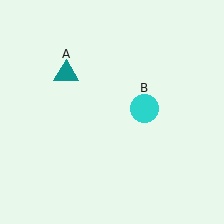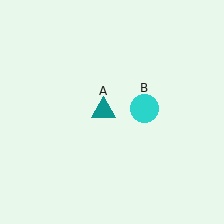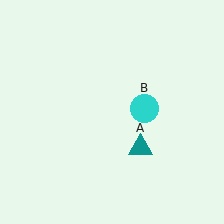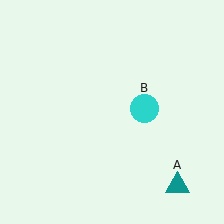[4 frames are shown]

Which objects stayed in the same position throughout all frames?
Cyan circle (object B) remained stationary.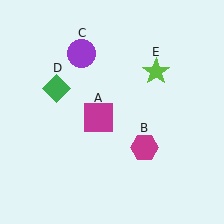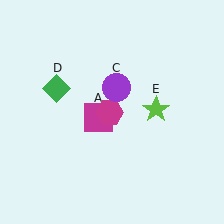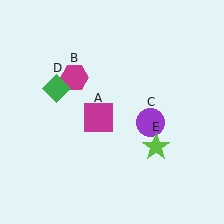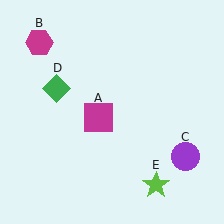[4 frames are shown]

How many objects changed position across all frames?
3 objects changed position: magenta hexagon (object B), purple circle (object C), lime star (object E).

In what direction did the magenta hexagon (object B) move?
The magenta hexagon (object B) moved up and to the left.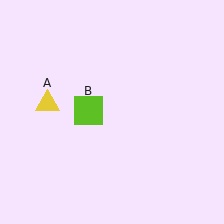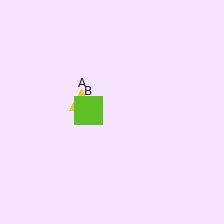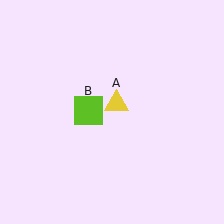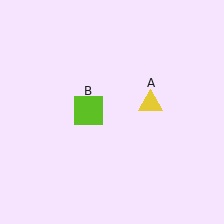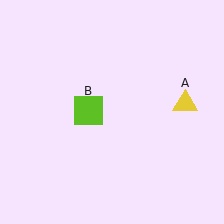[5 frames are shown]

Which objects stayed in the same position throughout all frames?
Lime square (object B) remained stationary.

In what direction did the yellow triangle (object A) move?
The yellow triangle (object A) moved right.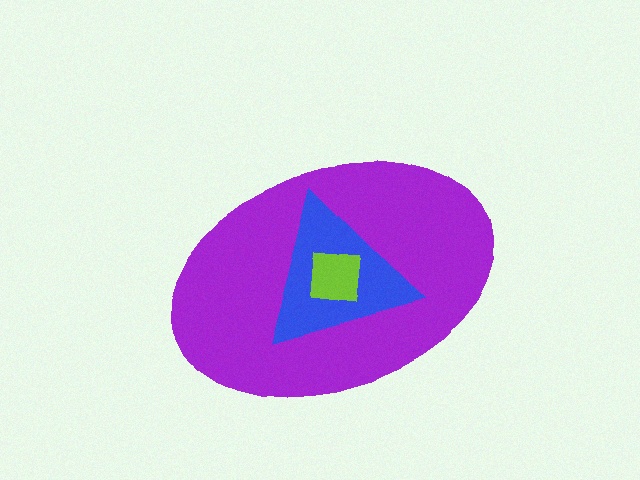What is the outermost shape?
The purple ellipse.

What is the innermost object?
The lime square.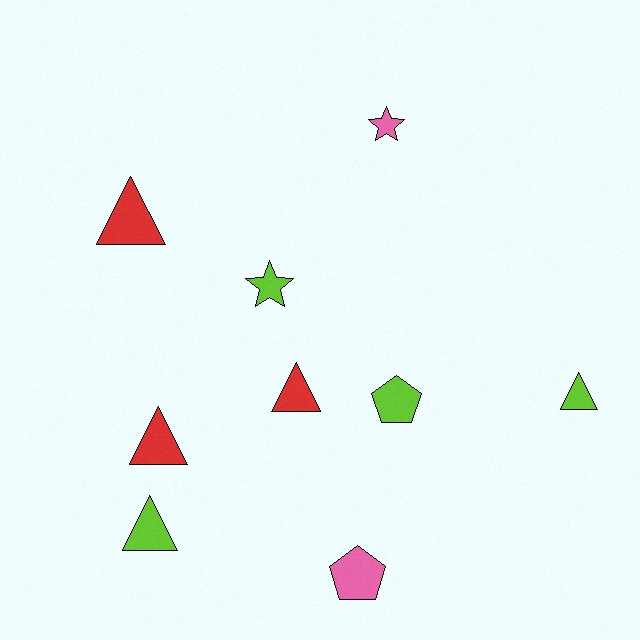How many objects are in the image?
There are 9 objects.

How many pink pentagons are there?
There is 1 pink pentagon.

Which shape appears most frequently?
Triangle, with 5 objects.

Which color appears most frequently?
Lime, with 4 objects.